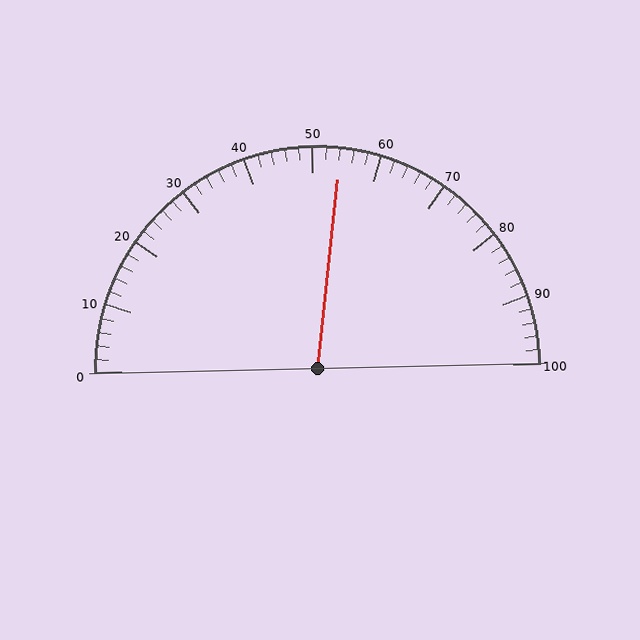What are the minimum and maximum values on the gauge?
The gauge ranges from 0 to 100.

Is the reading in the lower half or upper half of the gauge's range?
The reading is in the upper half of the range (0 to 100).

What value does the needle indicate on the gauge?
The needle indicates approximately 54.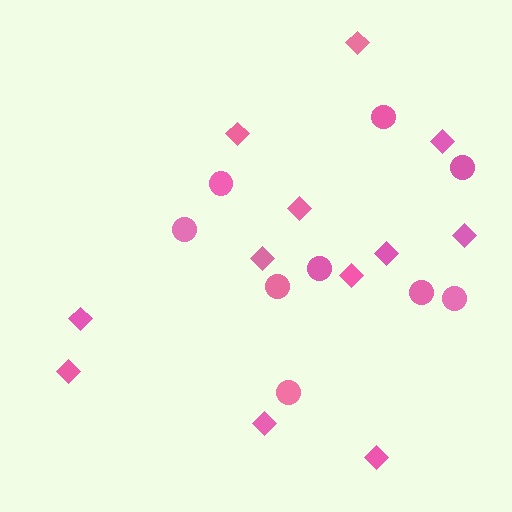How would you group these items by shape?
There are 2 groups: one group of circles (9) and one group of diamonds (12).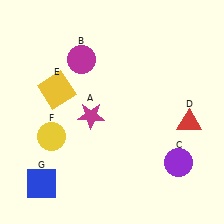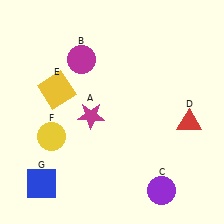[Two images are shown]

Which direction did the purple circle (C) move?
The purple circle (C) moved down.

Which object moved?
The purple circle (C) moved down.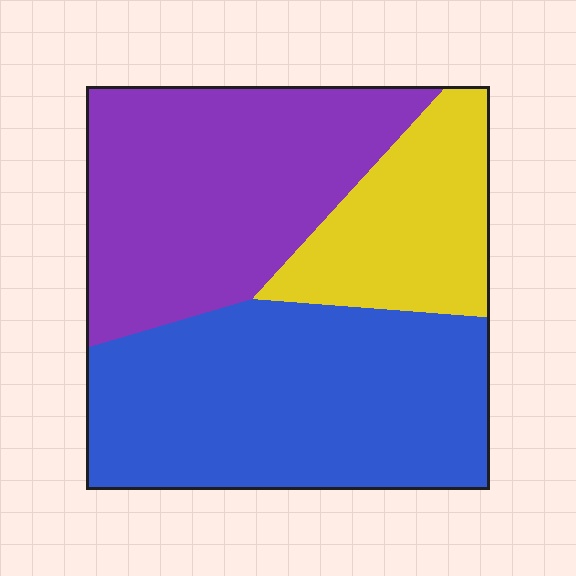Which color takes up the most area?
Blue, at roughly 45%.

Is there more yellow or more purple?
Purple.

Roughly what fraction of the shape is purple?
Purple takes up about three eighths (3/8) of the shape.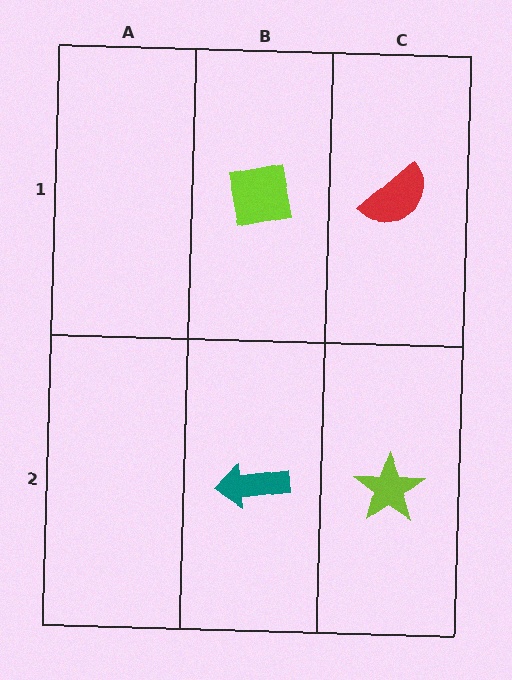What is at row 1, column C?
A red semicircle.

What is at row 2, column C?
A lime star.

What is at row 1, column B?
A lime square.